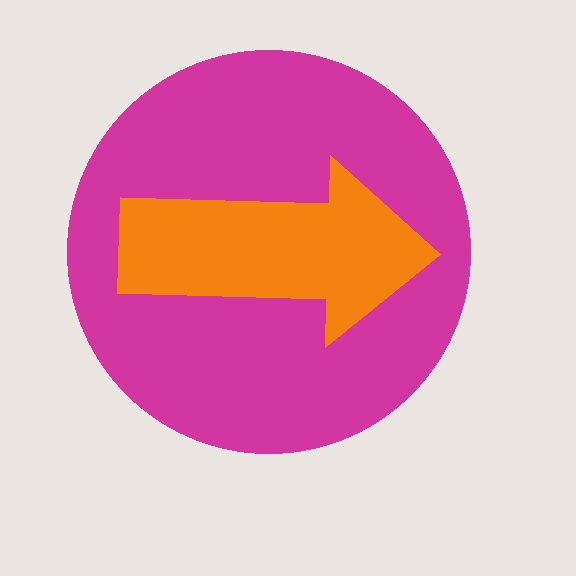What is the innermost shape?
The orange arrow.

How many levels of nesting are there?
2.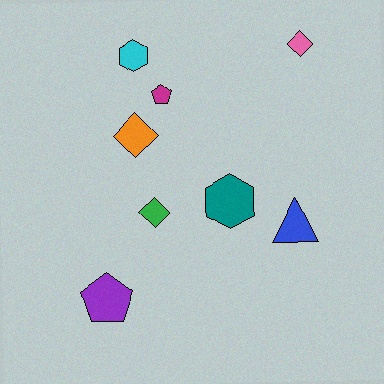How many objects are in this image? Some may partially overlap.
There are 8 objects.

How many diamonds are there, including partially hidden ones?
There are 3 diamonds.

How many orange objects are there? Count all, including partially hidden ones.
There is 1 orange object.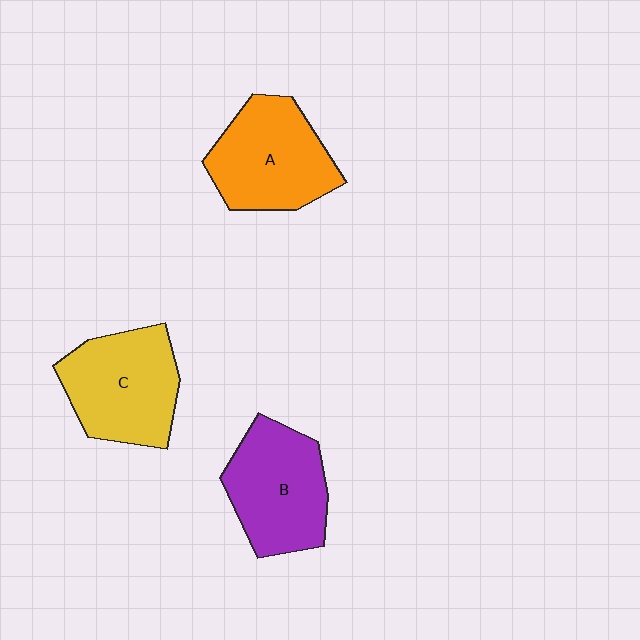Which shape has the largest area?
Shape C (yellow).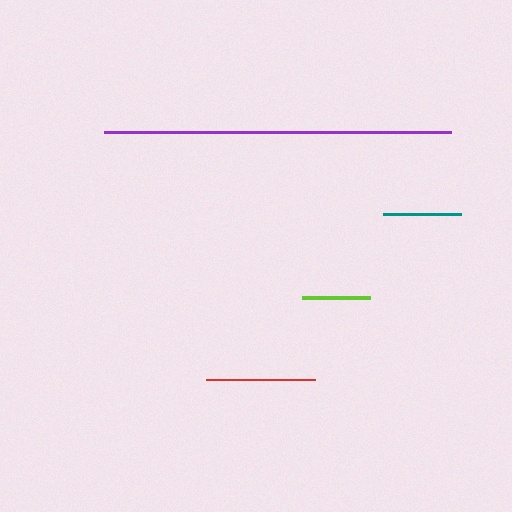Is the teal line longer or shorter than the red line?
The red line is longer than the teal line.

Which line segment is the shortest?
The lime line is the shortest at approximately 68 pixels.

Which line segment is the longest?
The purple line is the longest at approximately 347 pixels.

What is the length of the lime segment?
The lime segment is approximately 68 pixels long.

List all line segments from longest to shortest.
From longest to shortest: purple, red, teal, lime.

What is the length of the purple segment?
The purple segment is approximately 347 pixels long.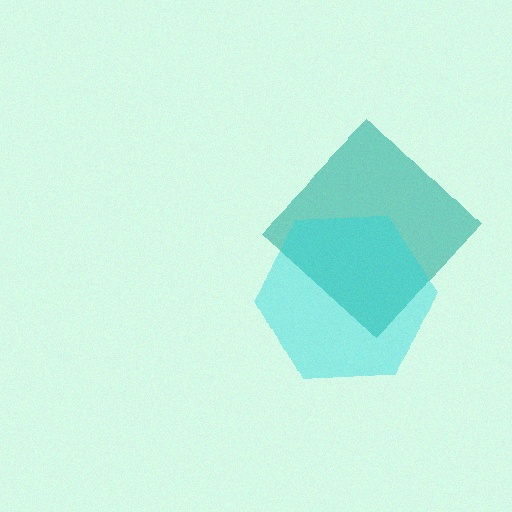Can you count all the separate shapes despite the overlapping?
Yes, there are 2 separate shapes.